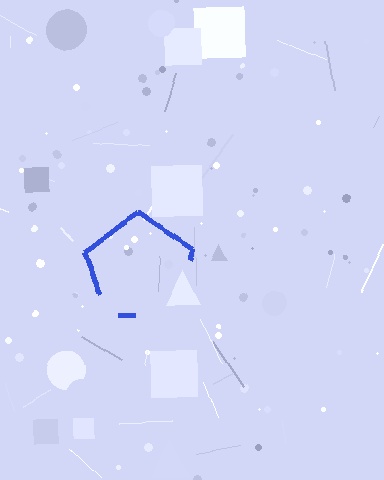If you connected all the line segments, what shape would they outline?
They would outline a pentagon.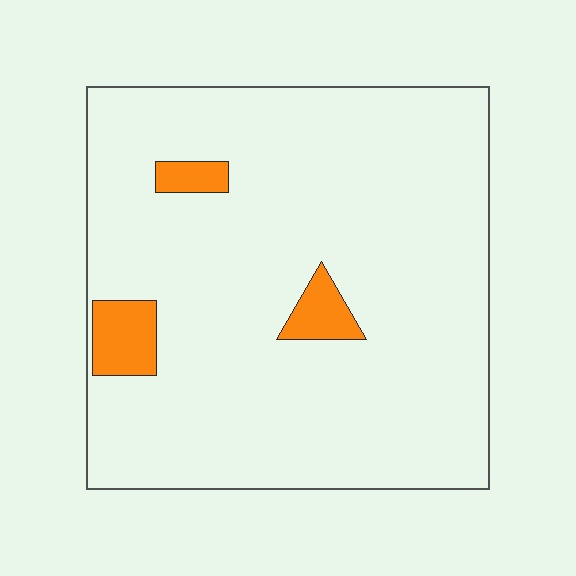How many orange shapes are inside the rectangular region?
3.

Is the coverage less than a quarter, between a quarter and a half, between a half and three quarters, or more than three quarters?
Less than a quarter.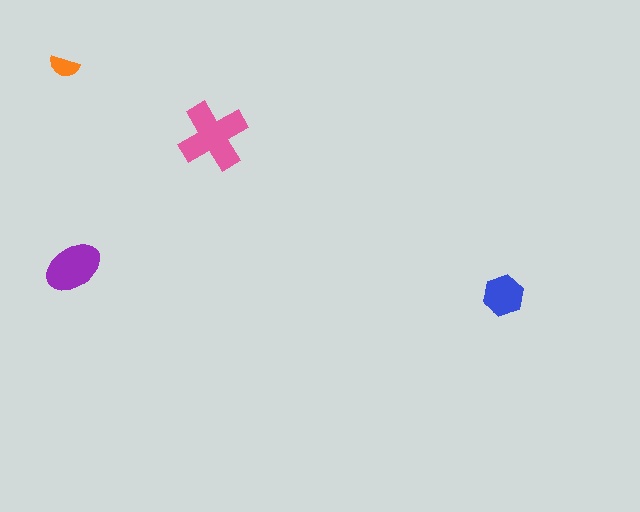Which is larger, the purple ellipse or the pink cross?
The pink cross.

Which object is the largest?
The pink cross.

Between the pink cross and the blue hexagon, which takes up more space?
The pink cross.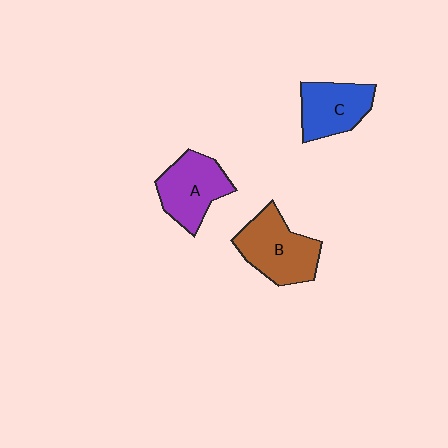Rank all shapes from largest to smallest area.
From largest to smallest: B (brown), A (purple), C (blue).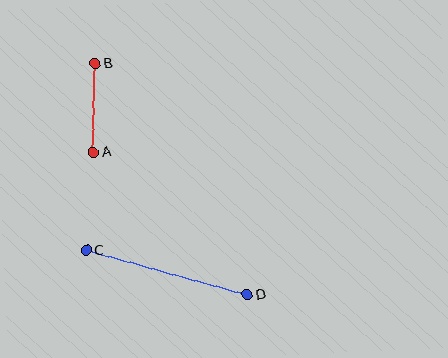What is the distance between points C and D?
The distance is approximately 167 pixels.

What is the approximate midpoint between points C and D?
The midpoint is at approximately (167, 273) pixels.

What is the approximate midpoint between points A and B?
The midpoint is at approximately (94, 108) pixels.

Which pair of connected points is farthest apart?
Points C and D are farthest apart.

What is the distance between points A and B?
The distance is approximately 88 pixels.